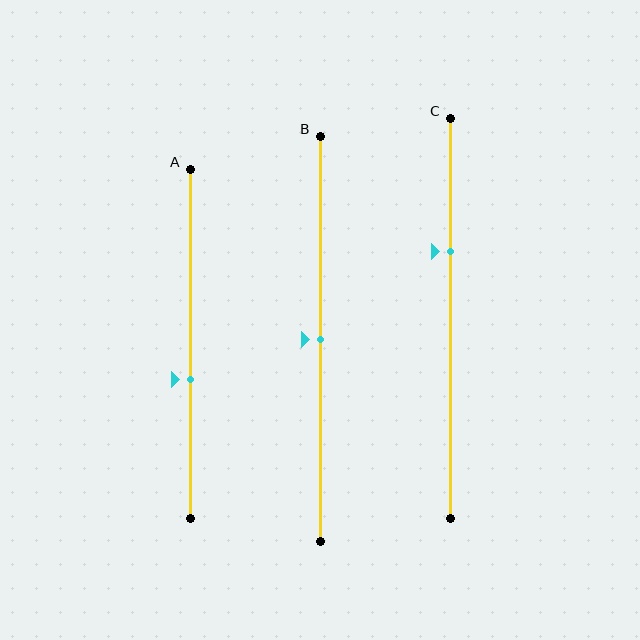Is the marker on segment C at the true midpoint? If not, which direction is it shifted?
No, the marker on segment C is shifted upward by about 17% of the segment length.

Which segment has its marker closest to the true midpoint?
Segment B has its marker closest to the true midpoint.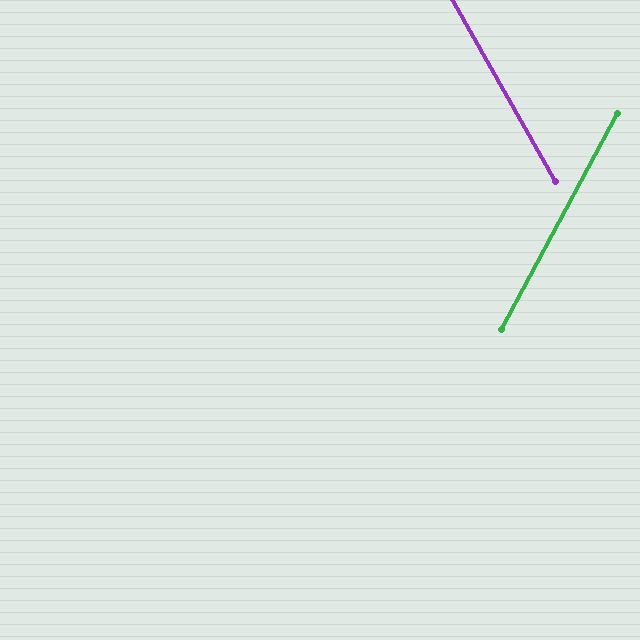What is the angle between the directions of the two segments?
Approximately 57 degrees.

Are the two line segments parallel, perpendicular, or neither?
Neither parallel nor perpendicular — they differ by about 57°.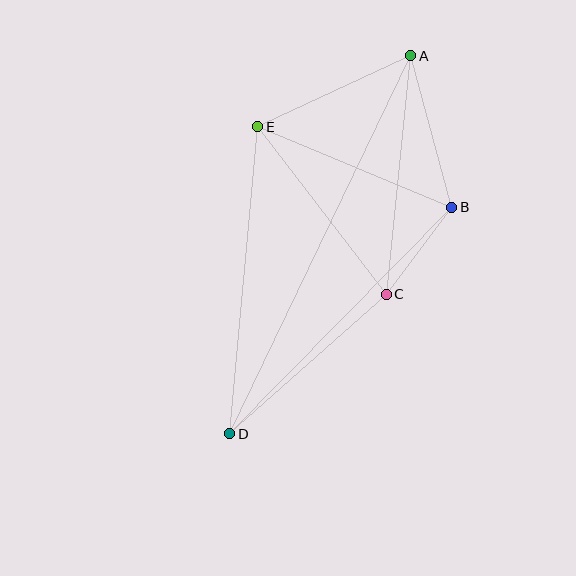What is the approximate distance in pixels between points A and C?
The distance between A and C is approximately 239 pixels.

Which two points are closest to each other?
Points B and C are closest to each other.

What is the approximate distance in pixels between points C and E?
The distance between C and E is approximately 211 pixels.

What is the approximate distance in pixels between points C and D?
The distance between C and D is approximately 210 pixels.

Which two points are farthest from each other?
Points A and D are farthest from each other.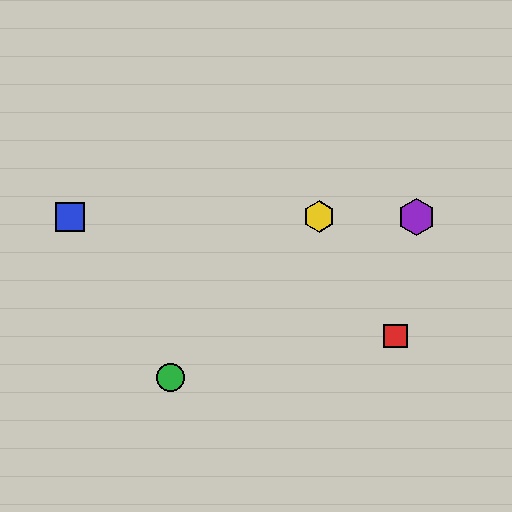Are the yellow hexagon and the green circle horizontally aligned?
No, the yellow hexagon is at y≈217 and the green circle is at y≈378.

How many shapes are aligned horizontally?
3 shapes (the blue square, the yellow hexagon, the purple hexagon) are aligned horizontally.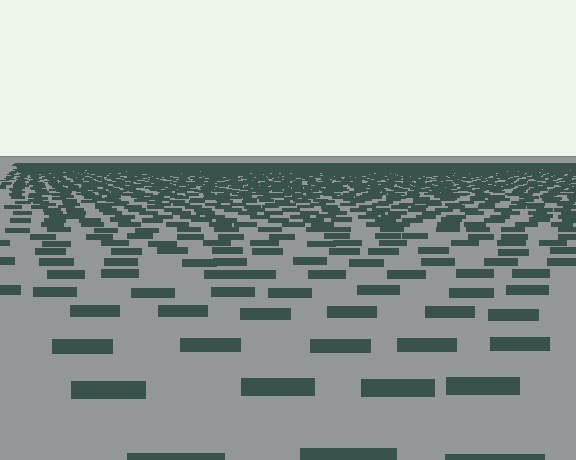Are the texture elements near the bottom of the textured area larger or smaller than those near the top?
Larger. Near the bottom, elements are closer to the viewer and appear at a bigger on-screen size.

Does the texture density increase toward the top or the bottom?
Density increases toward the top.